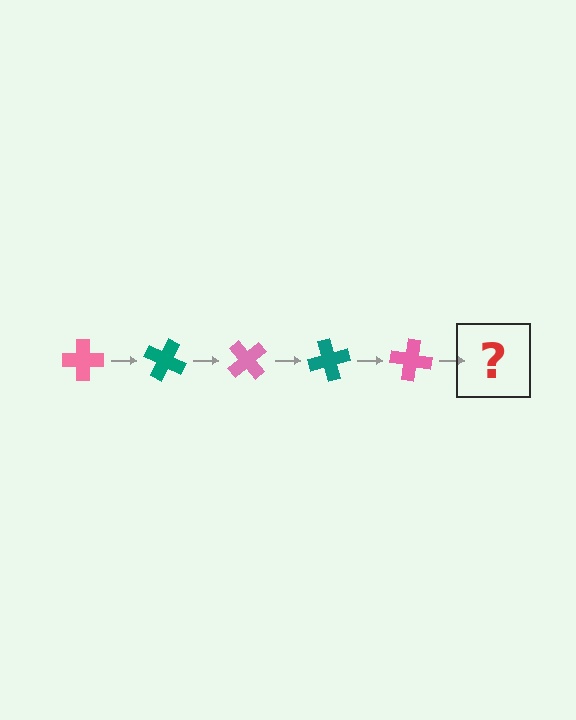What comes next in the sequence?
The next element should be a teal cross, rotated 125 degrees from the start.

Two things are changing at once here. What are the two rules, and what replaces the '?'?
The two rules are that it rotates 25 degrees each step and the color cycles through pink and teal. The '?' should be a teal cross, rotated 125 degrees from the start.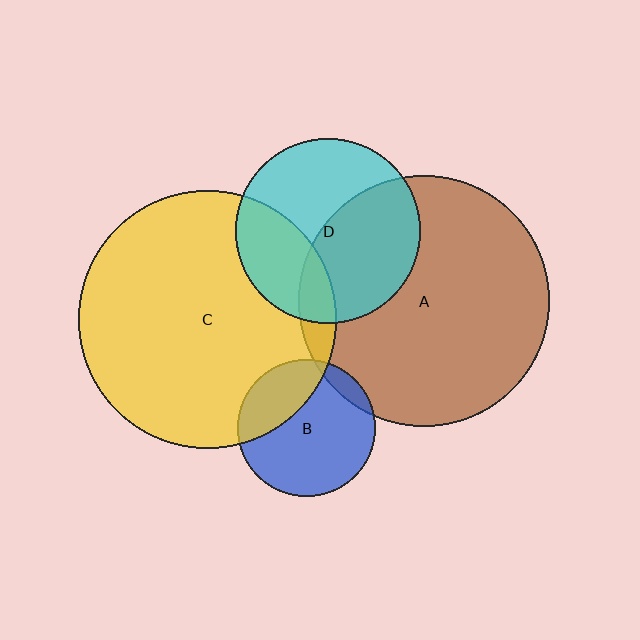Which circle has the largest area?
Circle C (yellow).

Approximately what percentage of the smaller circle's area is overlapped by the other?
Approximately 10%.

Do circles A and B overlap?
Yes.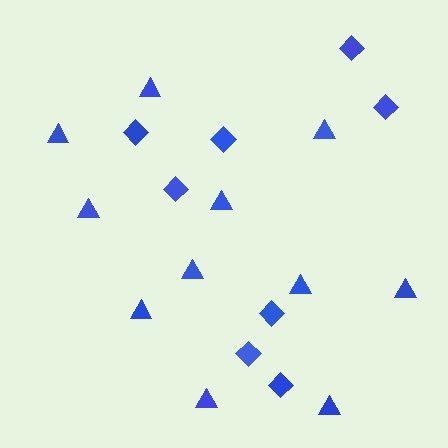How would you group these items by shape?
There are 2 groups: one group of triangles (11) and one group of diamonds (8).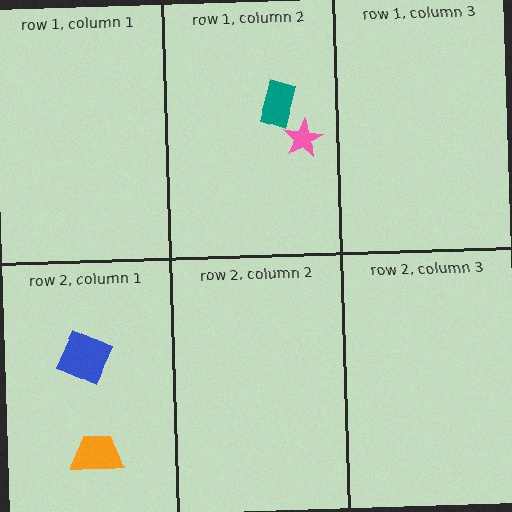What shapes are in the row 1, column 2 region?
The teal rectangle, the pink star.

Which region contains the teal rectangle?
The row 1, column 2 region.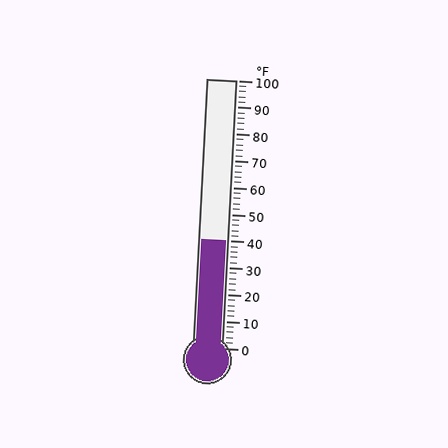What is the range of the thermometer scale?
The thermometer scale ranges from 0°F to 100°F.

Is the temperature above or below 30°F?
The temperature is above 30°F.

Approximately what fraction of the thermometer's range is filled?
The thermometer is filled to approximately 40% of its range.